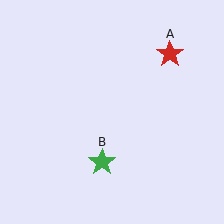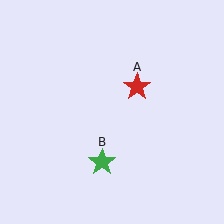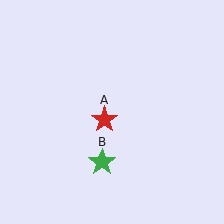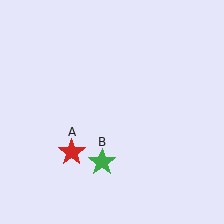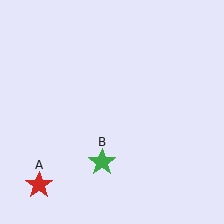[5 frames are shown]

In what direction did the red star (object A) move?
The red star (object A) moved down and to the left.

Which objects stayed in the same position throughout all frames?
Green star (object B) remained stationary.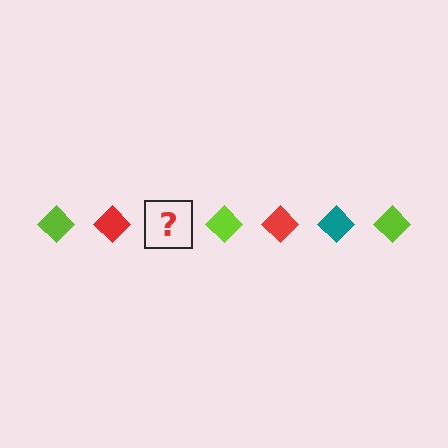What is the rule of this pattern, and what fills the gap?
The rule is that the pattern cycles through lime, red, teal diamonds. The gap should be filled with a teal diamond.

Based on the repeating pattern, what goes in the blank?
The blank should be a teal diamond.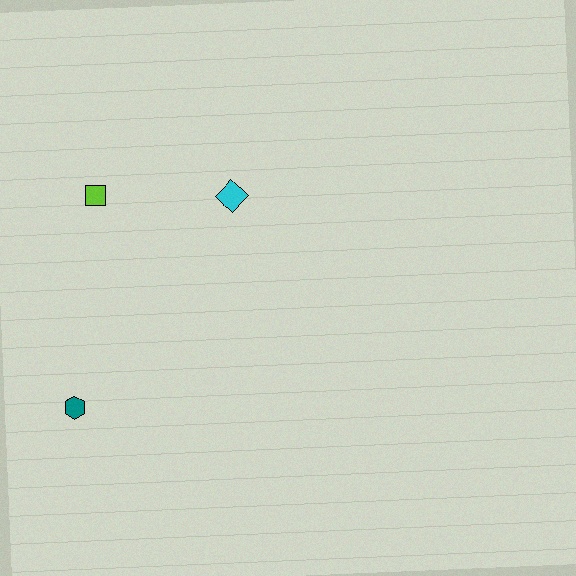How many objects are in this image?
There are 3 objects.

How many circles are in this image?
There are no circles.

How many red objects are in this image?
There are no red objects.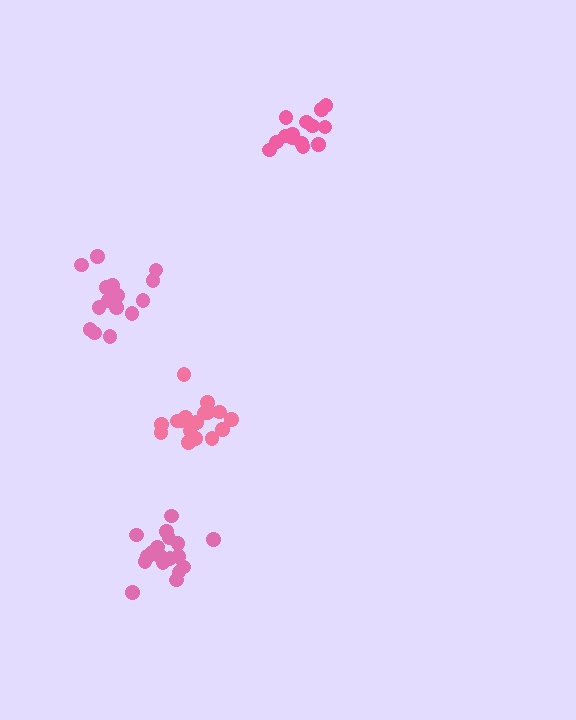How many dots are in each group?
Group 1: 18 dots, Group 2: 14 dots, Group 3: 15 dots, Group 4: 18 dots (65 total).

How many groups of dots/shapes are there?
There are 4 groups.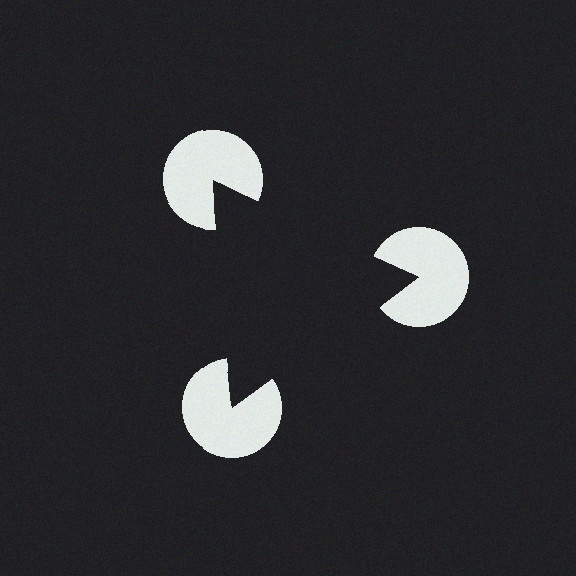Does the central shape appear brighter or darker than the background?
It typically appears slightly darker than the background, even though no actual brightness change is drawn.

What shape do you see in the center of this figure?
An illusory triangle — its edges are inferred from the aligned wedge cuts in the pac-man discs, not physically drawn.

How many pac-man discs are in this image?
There are 3 — one at each vertex of the illusory triangle.